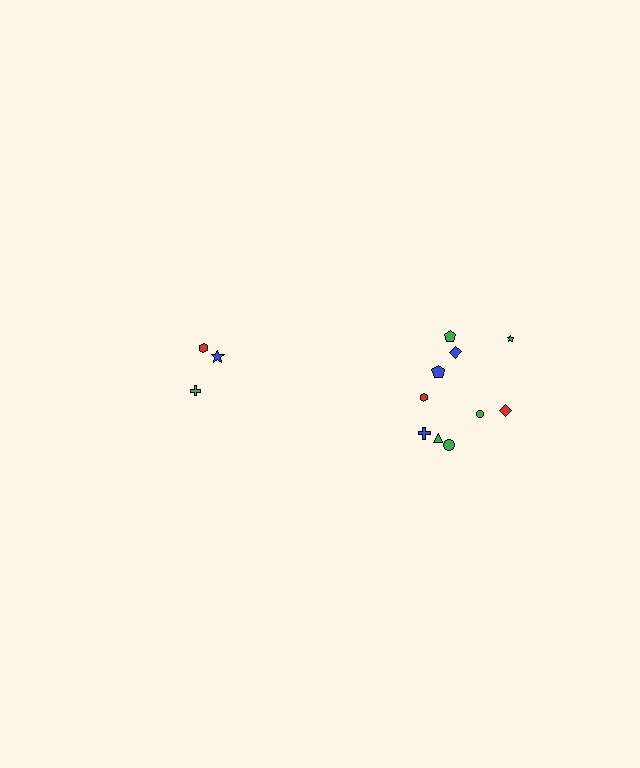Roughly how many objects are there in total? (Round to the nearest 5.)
Roughly 15 objects in total.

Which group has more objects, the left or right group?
The right group.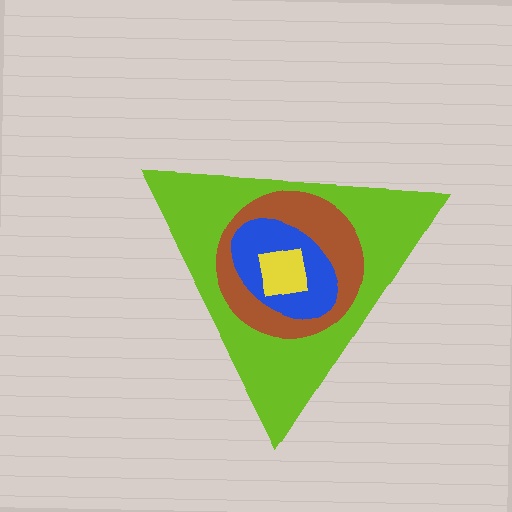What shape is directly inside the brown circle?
The blue ellipse.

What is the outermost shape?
The lime triangle.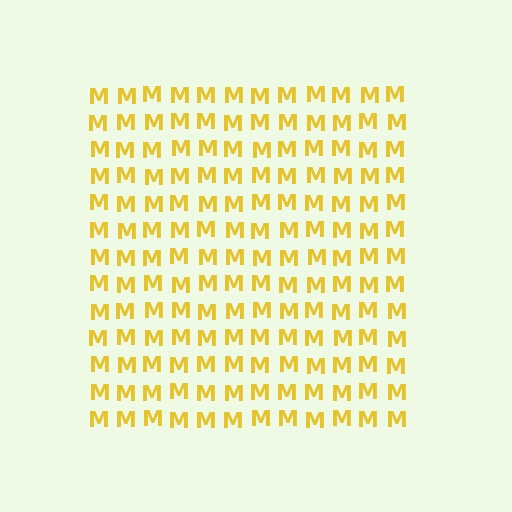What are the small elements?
The small elements are letter M's.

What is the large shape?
The large shape is a square.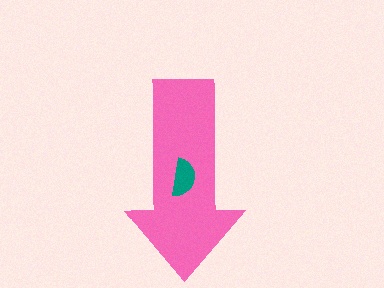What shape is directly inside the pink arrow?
The teal semicircle.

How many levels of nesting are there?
2.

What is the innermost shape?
The teal semicircle.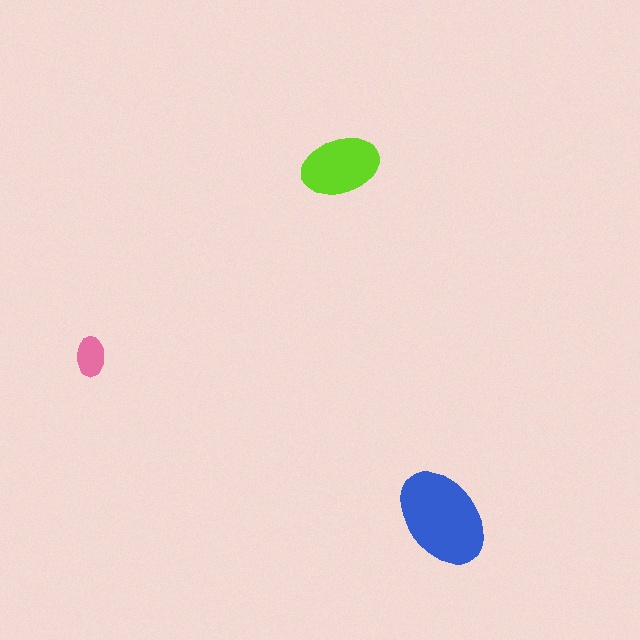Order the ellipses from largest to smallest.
the blue one, the lime one, the pink one.